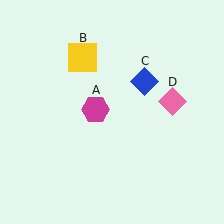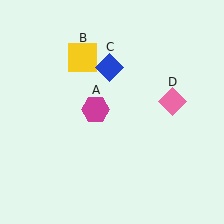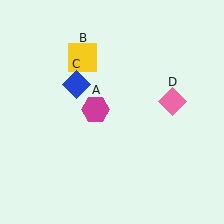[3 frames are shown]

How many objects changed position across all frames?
1 object changed position: blue diamond (object C).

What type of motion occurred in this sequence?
The blue diamond (object C) rotated counterclockwise around the center of the scene.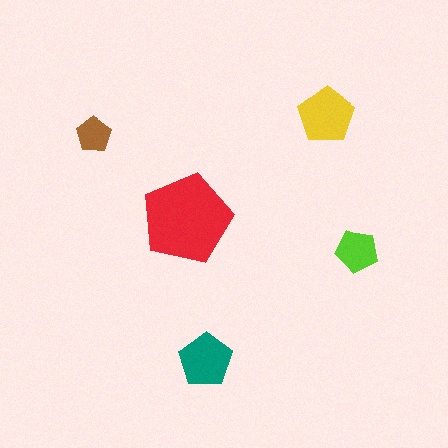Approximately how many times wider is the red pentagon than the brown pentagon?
About 2.5 times wider.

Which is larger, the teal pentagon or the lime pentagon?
The teal one.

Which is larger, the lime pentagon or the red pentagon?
The red one.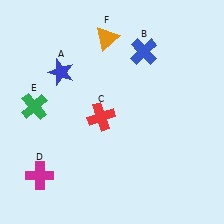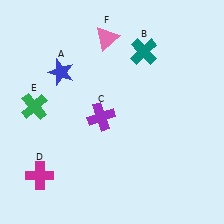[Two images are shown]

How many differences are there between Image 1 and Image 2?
There are 3 differences between the two images.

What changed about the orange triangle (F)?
In Image 1, F is orange. In Image 2, it changed to pink.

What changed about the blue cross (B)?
In Image 1, B is blue. In Image 2, it changed to teal.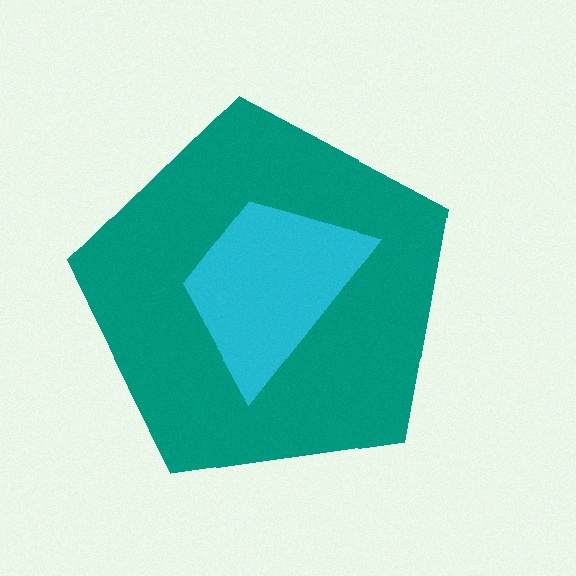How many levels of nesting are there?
2.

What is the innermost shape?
The cyan trapezoid.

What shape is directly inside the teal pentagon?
The cyan trapezoid.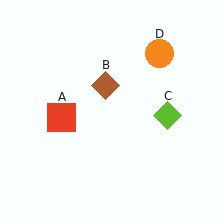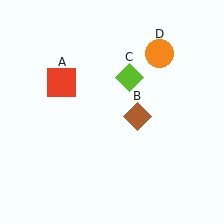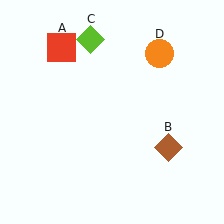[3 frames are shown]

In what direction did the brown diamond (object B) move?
The brown diamond (object B) moved down and to the right.